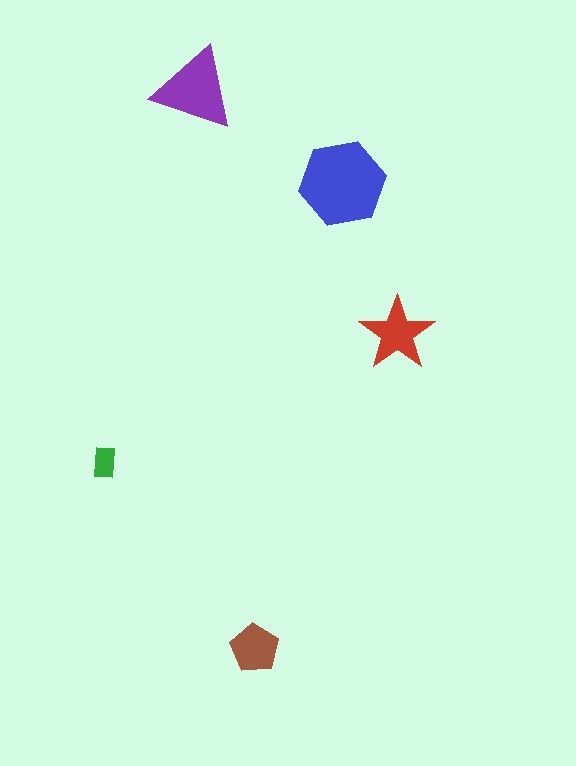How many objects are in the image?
There are 5 objects in the image.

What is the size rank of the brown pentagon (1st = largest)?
4th.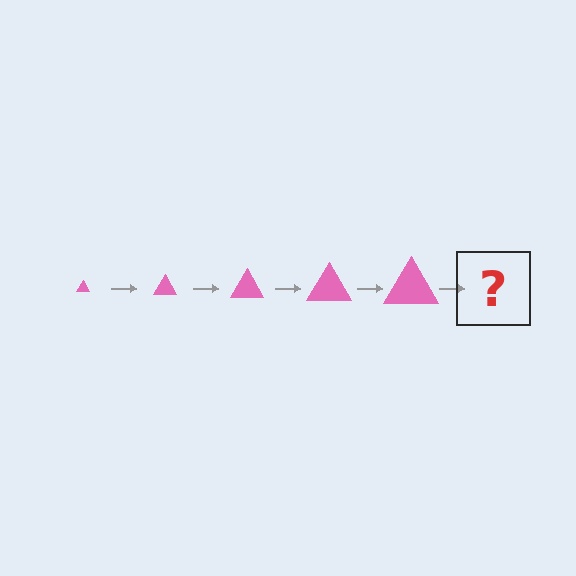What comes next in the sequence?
The next element should be a pink triangle, larger than the previous one.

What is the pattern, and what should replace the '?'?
The pattern is that the triangle gets progressively larger each step. The '?' should be a pink triangle, larger than the previous one.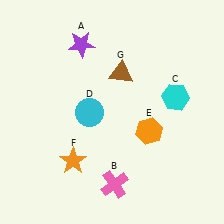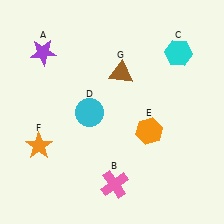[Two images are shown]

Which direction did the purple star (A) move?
The purple star (A) moved left.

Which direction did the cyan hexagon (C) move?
The cyan hexagon (C) moved up.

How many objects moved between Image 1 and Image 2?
3 objects moved between the two images.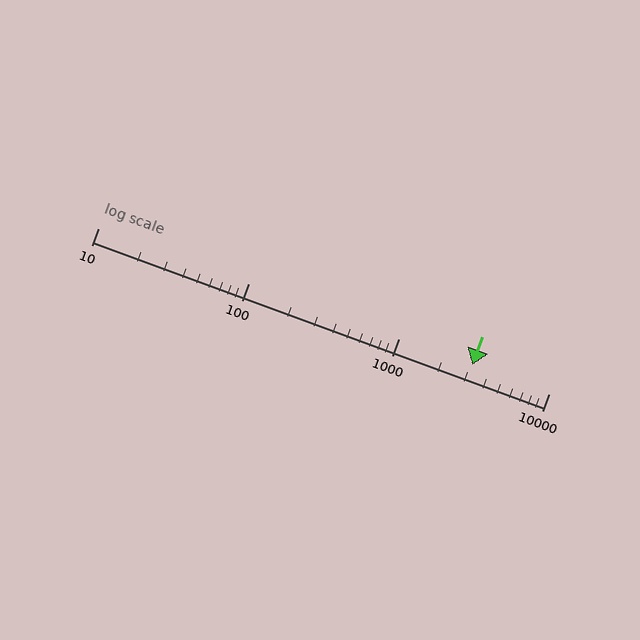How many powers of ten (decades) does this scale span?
The scale spans 3 decades, from 10 to 10000.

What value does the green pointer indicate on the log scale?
The pointer indicates approximately 3100.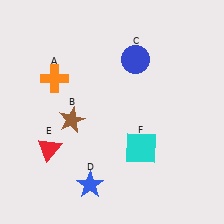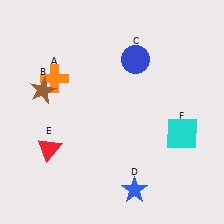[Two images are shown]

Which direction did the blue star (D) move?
The blue star (D) moved right.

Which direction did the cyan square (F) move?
The cyan square (F) moved right.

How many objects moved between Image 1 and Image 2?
3 objects moved between the two images.